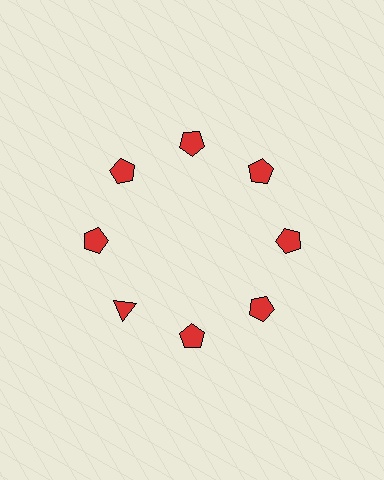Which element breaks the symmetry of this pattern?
The red triangle at roughly the 8 o'clock position breaks the symmetry. All other shapes are red pentagons.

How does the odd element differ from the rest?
It has a different shape: triangle instead of pentagon.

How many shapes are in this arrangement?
There are 8 shapes arranged in a ring pattern.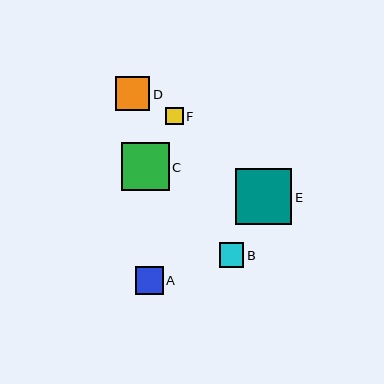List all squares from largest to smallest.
From largest to smallest: E, C, D, A, B, F.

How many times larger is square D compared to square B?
Square D is approximately 1.4 times the size of square B.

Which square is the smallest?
Square F is the smallest with a size of approximately 17 pixels.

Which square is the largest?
Square E is the largest with a size of approximately 57 pixels.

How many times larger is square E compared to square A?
Square E is approximately 2.0 times the size of square A.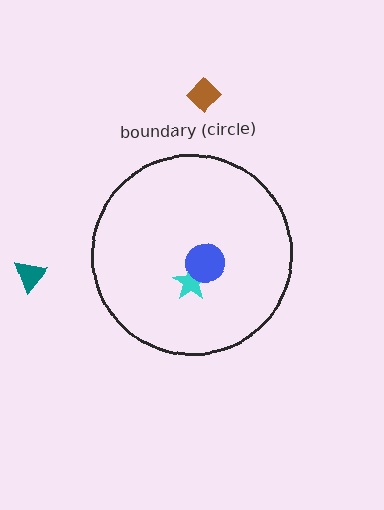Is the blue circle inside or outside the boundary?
Inside.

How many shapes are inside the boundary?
2 inside, 2 outside.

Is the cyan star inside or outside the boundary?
Inside.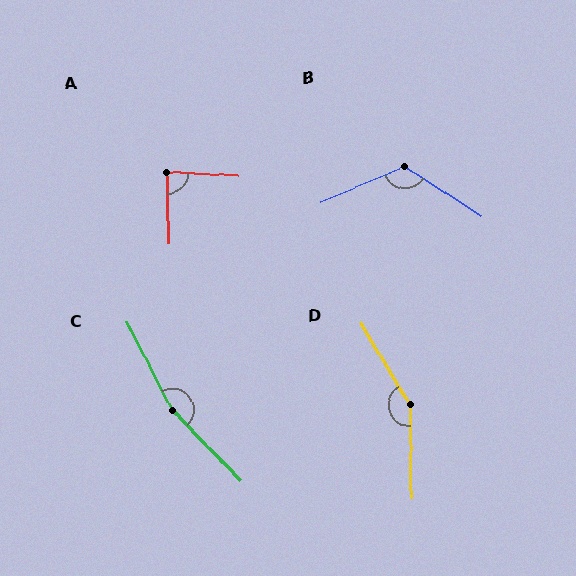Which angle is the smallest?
A, at approximately 85 degrees.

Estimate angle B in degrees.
Approximately 124 degrees.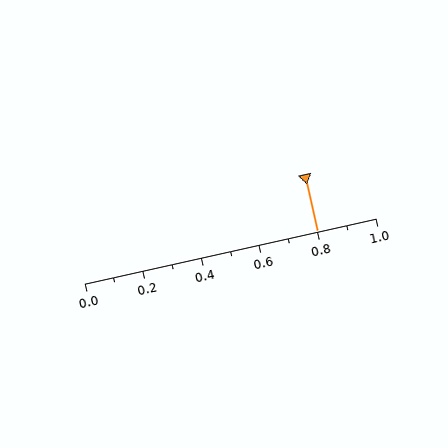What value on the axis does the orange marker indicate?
The marker indicates approximately 0.8.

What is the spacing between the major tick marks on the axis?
The major ticks are spaced 0.2 apart.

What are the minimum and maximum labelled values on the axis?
The axis runs from 0.0 to 1.0.